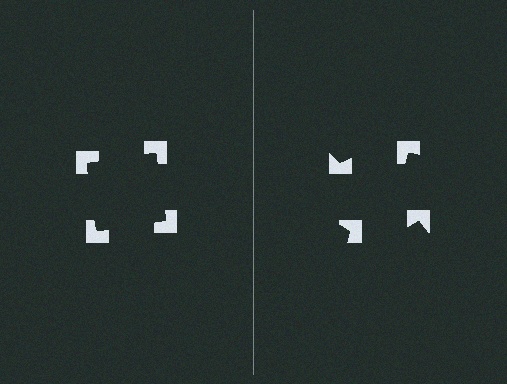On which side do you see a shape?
An illusory square appears on the left side. On the right side the wedge cuts are rotated, so no coherent shape forms.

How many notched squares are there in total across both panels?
8 — 4 on each side.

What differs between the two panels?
The notched squares are positioned identically on both sides; only the wedge orientations differ. On the left they align to a square; on the right they are misaligned.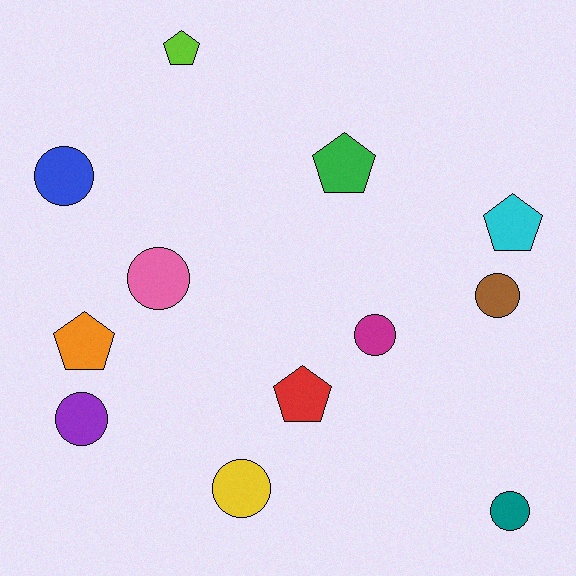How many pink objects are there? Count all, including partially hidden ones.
There is 1 pink object.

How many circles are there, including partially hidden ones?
There are 7 circles.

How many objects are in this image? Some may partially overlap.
There are 12 objects.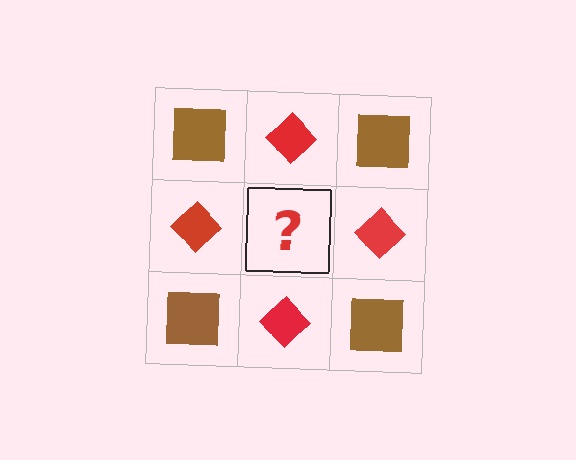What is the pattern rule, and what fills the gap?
The rule is that it alternates brown square and red diamond in a checkerboard pattern. The gap should be filled with a brown square.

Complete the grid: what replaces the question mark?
The question mark should be replaced with a brown square.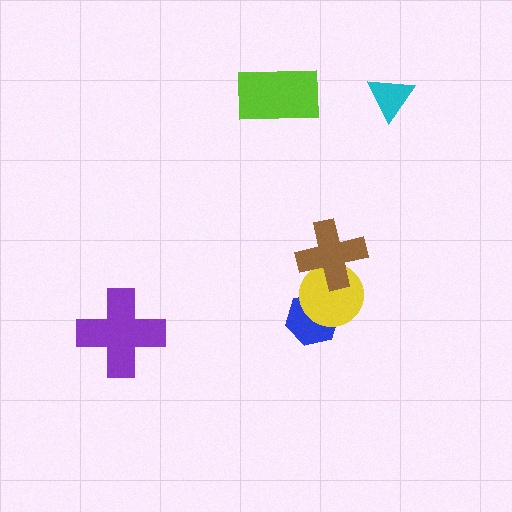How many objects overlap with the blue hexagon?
1 object overlaps with the blue hexagon.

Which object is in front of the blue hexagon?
The yellow circle is in front of the blue hexagon.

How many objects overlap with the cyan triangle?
0 objects overlap with the cyan triangle.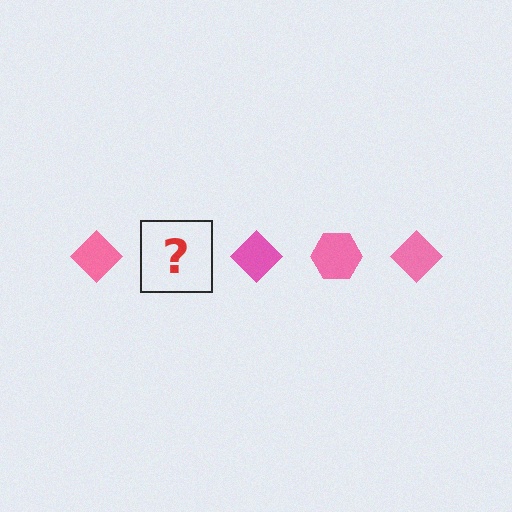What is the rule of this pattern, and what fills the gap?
The rule is that the pattern cycles through diamond, hexagon shapes in pink. The gap should be filled with a pink hexagon.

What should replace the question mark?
The question mark should be replaced with a pink hexagon.